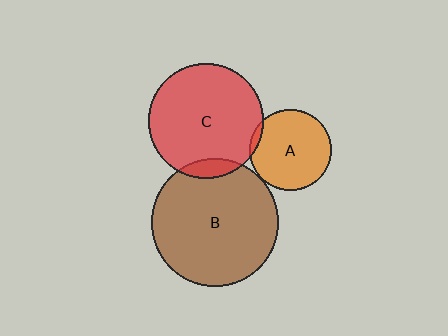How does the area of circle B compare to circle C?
Approximately 1.2 times.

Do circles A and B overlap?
Yes.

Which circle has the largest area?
Circle B (brown).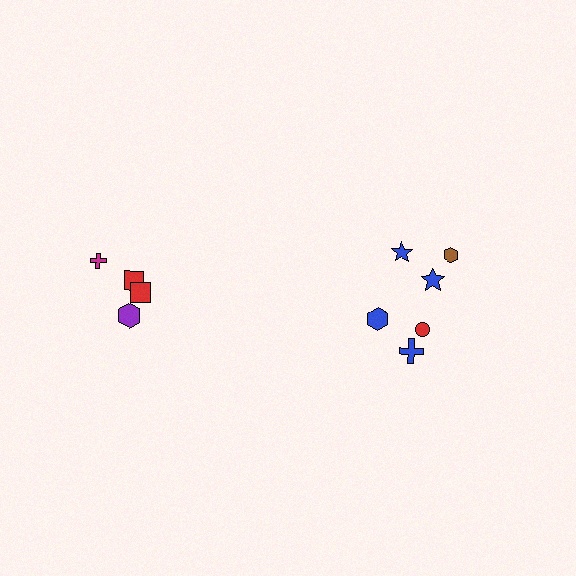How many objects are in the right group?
There are 6 objects.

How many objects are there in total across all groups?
There are 10 objects.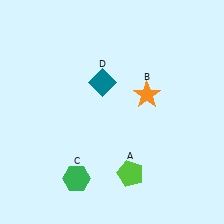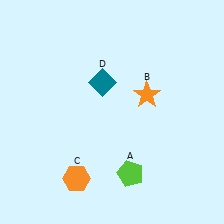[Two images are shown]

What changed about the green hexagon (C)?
In Image 1, C is green. In Image 2, it changed to orange.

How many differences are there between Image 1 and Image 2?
There is 1 difference between the two images.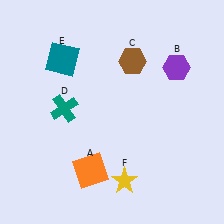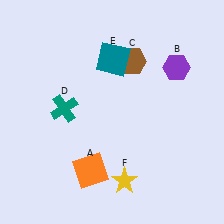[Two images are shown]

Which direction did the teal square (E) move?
The teal square (E) moved right.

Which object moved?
The teal square (E) moved right.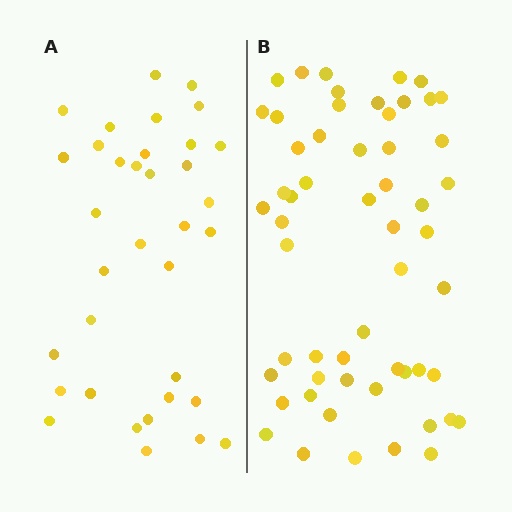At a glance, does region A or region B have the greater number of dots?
Region B (the right region) has more dots.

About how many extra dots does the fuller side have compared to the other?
Region B has approximately 20 more dots than region A.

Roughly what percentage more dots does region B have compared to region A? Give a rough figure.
About 60% more.